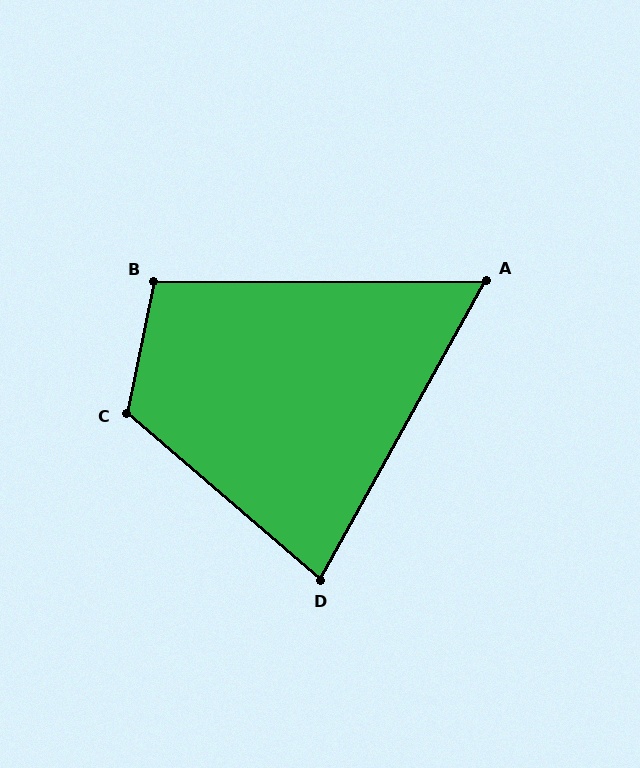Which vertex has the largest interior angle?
C, at approximately 119 degrees.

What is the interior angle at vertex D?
Approximately 78 degrees (acute).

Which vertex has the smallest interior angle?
A, at approximately 61 degrees.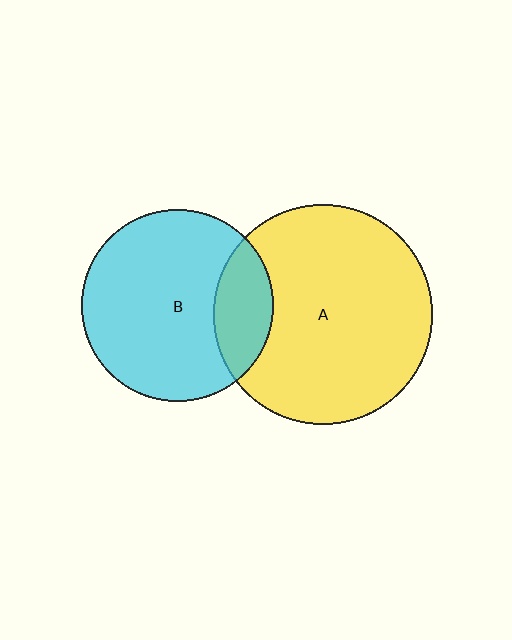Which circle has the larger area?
Circle A (yellow).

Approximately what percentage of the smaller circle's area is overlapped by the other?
Approximately 20%.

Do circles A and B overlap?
Yes.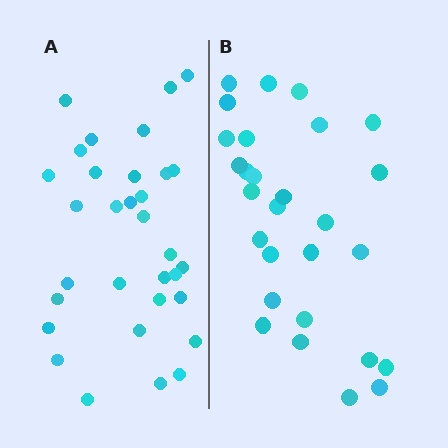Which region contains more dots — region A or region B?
Region A (the left region) has more dots.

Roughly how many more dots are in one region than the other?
Region A has about 4 more dots than region B.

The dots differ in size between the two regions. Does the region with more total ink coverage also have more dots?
No. Region B has more total ink coverage because its dots are larger, but region A actually contains more individual dots. Total area can be misleading — the number of items is what matters here.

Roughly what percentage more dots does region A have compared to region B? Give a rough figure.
About 15% more.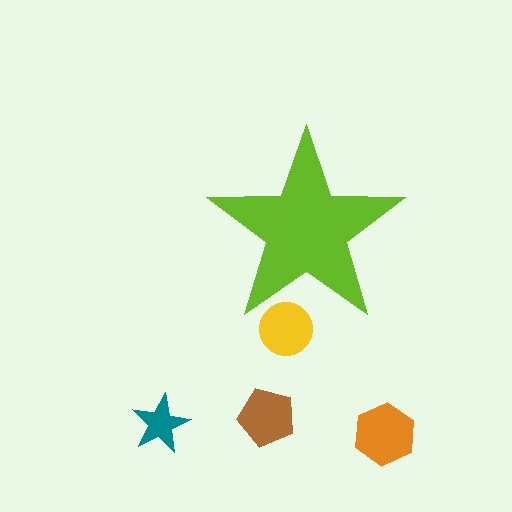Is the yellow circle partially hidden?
Yes, the yellow circle is partially hidden behind the lime star.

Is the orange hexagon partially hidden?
No, the orange hexagon is fully visible.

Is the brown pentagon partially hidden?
No, the brown pentagon is fully visible.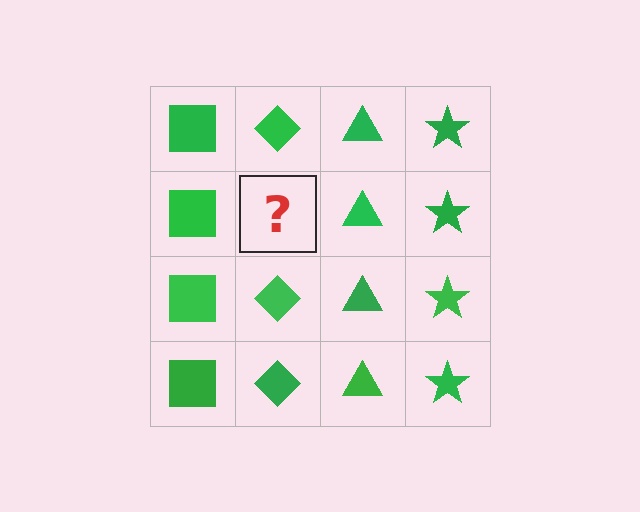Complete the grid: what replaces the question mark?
The question mark should be replaced with a green diamond.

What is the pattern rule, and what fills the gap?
The rule is that each column has a consistent shape. The gap should be filled with a green diamond.